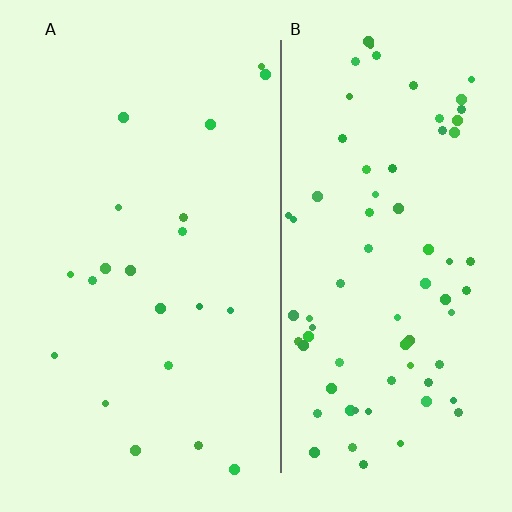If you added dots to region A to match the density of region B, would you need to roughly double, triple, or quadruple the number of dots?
Approximately quadruple.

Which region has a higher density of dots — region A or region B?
B (the right).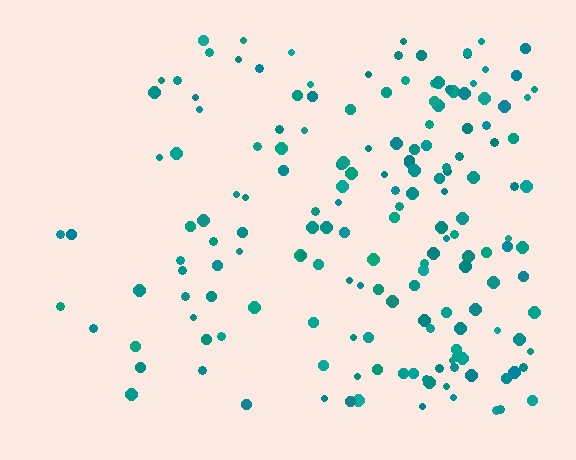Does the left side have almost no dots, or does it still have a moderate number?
Still a moderate number, just noticeably fewer than the right.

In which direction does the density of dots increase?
From left to right, with the right side densest.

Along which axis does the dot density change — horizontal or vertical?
Horizontal.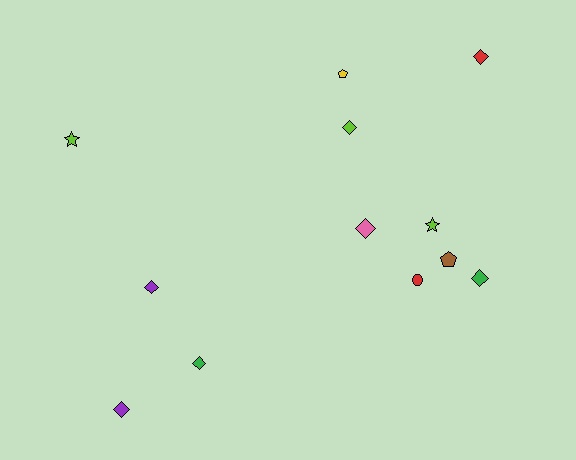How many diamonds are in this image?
There are 7 diamonds.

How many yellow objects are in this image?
There is 1 yellow object.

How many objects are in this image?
There are 12 objects.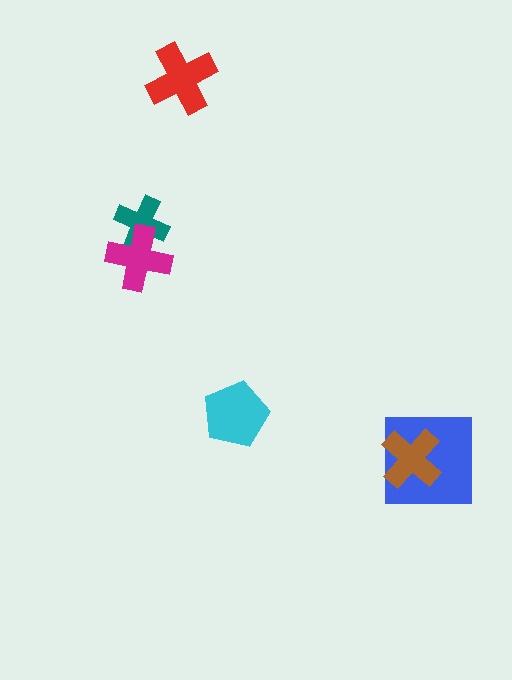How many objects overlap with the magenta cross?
1 object overlaps with the magenta cross.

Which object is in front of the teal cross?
The magenta cross is in front of the teal cross.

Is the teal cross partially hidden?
Yes, it is partially covered by another shape.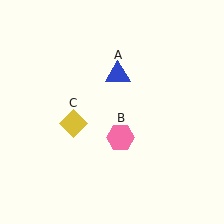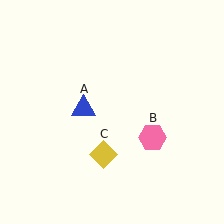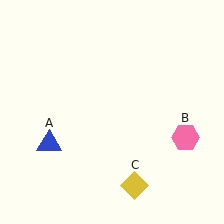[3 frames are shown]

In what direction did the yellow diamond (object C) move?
The yellow diamond (object C) moved down and to the right.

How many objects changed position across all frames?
3 objects changed position: blue triangle (object A), pink hexagon (object B), yellow diamond (object C).